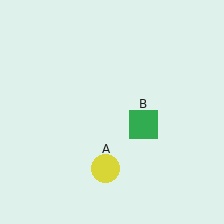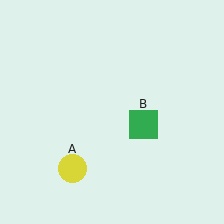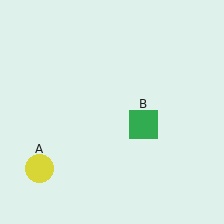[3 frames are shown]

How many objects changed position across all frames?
1 object changed position: yellow circle (object A).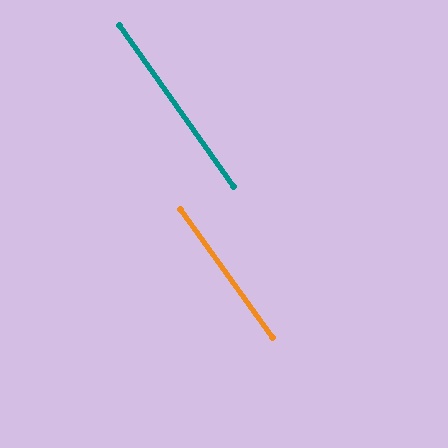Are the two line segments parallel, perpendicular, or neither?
Parallel — their directions differ by only 0.5°.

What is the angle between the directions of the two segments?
Approximately 1 degree.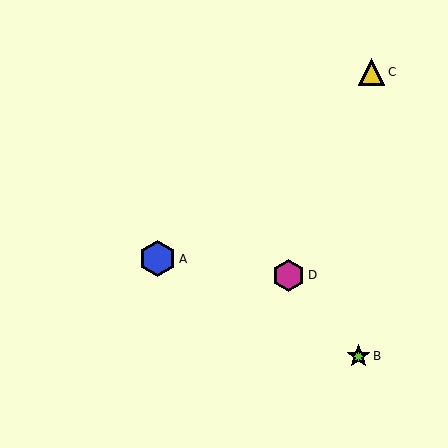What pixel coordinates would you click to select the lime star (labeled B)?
Click at (358, 356) to select the lime star B.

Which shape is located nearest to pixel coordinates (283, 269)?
The magenta hexagon (labeled D) at (288, 275) is nearest to that location.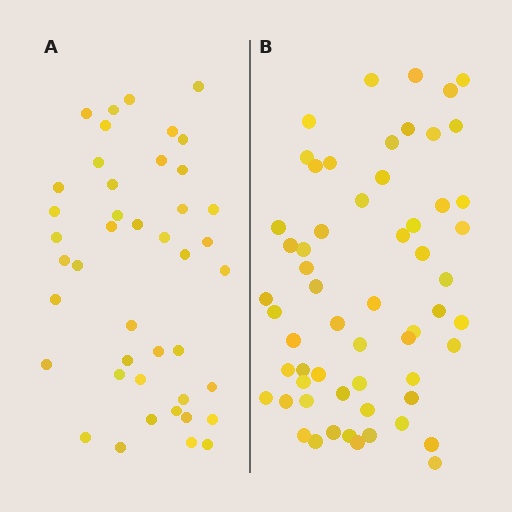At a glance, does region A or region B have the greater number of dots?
Region B (the right region) has more dots.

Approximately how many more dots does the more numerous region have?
Region B has approximately 15 more dots than region A.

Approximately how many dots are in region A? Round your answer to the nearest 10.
About 40 dots. (The exact count is 43, which rounds to 40.)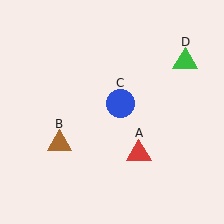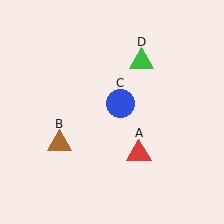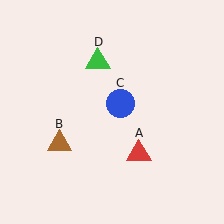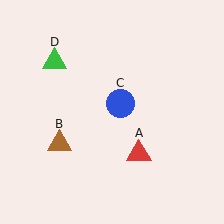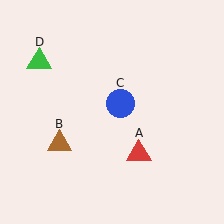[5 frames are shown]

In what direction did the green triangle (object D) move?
The green triangle (object D) moved left.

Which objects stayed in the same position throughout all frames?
Red triangle (object A) and brown triangle (object B) and blue circle (object C) remained stationary.